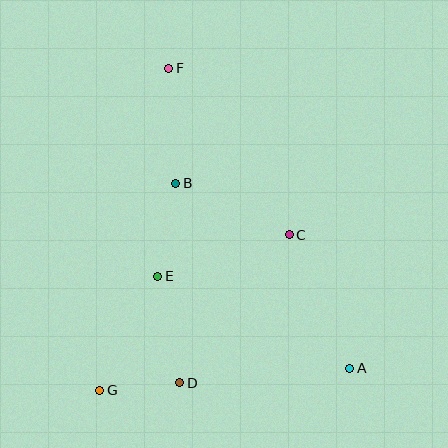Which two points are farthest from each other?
Points A and F are farthest from each other.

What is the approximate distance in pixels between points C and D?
The distance between C and D is approximately 184 pixels.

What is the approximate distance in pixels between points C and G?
The distance between C and G is approximately 245 pixels.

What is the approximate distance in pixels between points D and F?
The distance between D and F is approximately 315 pixels.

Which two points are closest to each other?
Points D and G are closest to each other.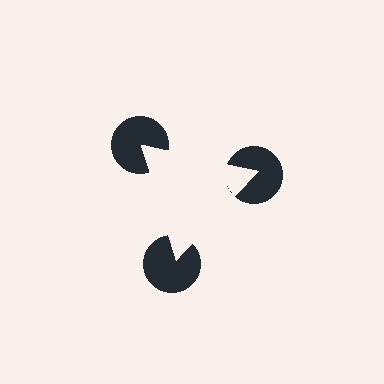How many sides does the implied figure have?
3 sides.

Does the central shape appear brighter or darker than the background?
It typically appears slightly brighter than the background, even though no actual brightness change is drawn.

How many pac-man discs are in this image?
There are 3 — one at each vertex of the illusory triangle.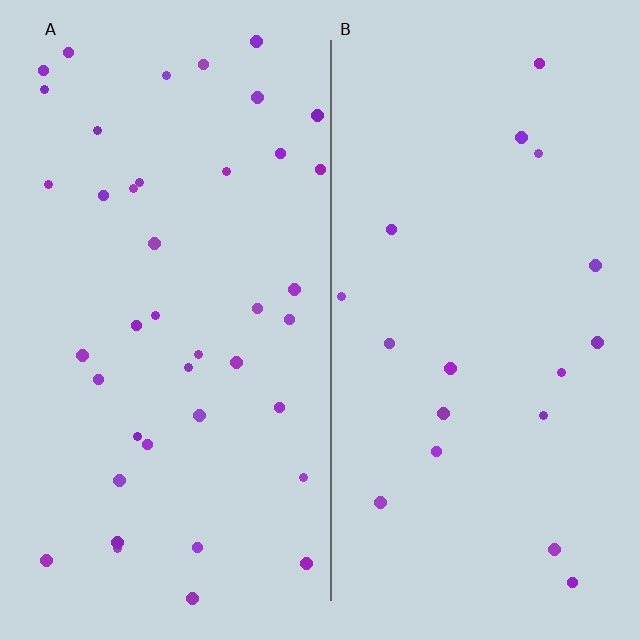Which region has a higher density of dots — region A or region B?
A (the left).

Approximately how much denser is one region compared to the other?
Approximately 2.3× — region A over region B.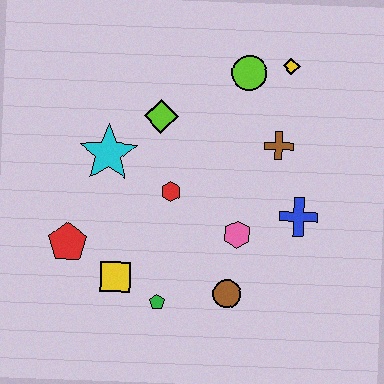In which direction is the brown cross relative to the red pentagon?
The brown cross is to the right of the red pentagon.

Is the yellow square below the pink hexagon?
Yes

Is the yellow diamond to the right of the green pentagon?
Yes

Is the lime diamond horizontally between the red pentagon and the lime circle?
Yes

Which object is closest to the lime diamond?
The cyan star is closest to the lime diamond.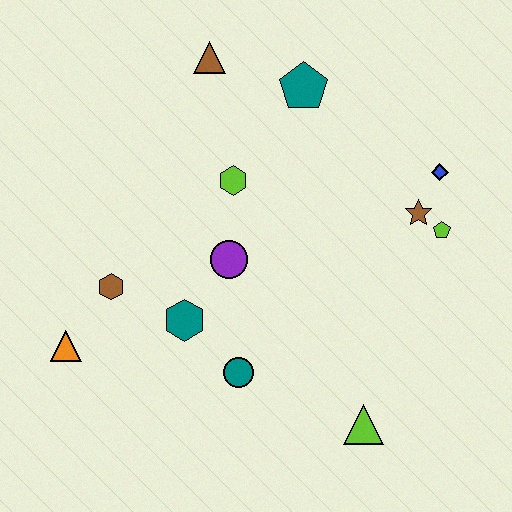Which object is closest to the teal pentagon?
The brown triangle is closest to the teal pentagon.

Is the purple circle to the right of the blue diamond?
No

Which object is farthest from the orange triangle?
The blue diamond is farthest from the orange triangle.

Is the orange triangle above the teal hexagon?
No